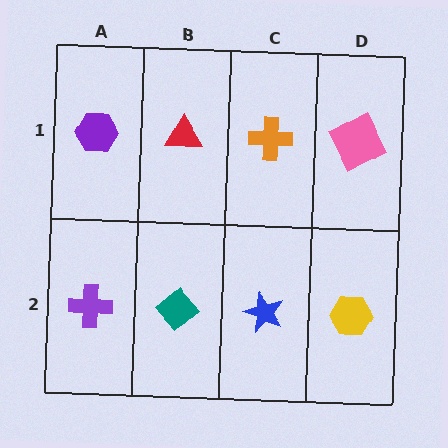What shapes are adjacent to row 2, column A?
A purple hexagon (row 1, column A), a teal diamond (row 2, column B).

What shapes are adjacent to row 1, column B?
A teal diamond (row 2, column B), a purple hexagon (row 1, column A), an orange cross (row 1, column C).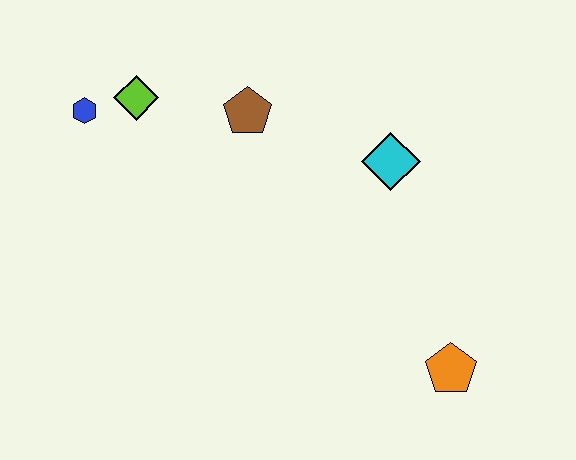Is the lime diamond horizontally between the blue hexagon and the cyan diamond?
Yes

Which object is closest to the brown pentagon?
The lime diamond is closest to the brown pentagon.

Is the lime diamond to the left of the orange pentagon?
Yes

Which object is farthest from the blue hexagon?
The orange pentagon is farthest from the blue hexagon.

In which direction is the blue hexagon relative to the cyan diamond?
The blue hexagon is to the left of the cyan diamond.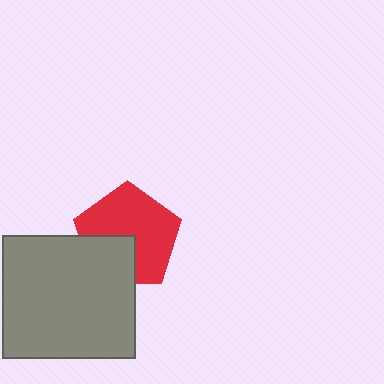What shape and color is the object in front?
The object in front is a gray rectangle.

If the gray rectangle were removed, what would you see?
You would see the complete red pentagon.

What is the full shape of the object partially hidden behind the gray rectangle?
The partially hidden object is a red pentagon.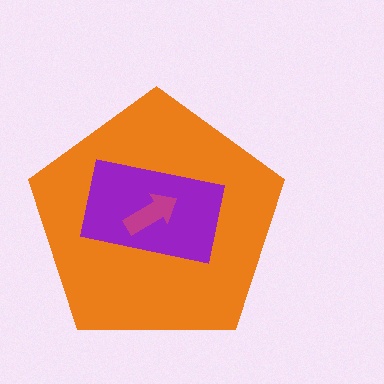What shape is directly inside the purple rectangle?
The magenta arrow.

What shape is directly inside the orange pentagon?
The purple rectangle.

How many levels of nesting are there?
3.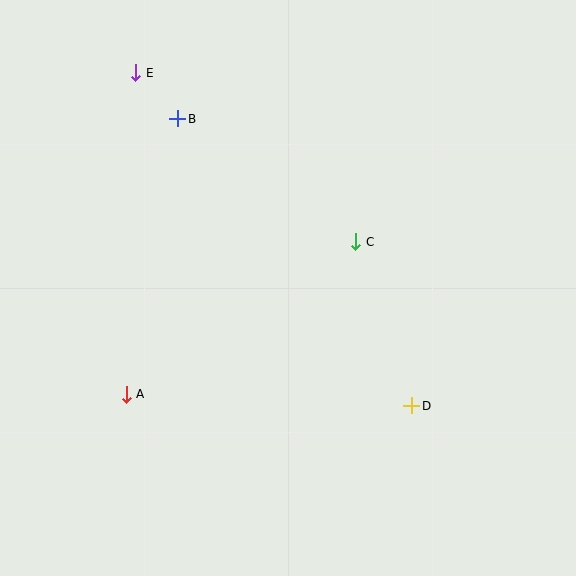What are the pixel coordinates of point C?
Point C is at (356, 242).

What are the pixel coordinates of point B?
Point B is at (178, 119).